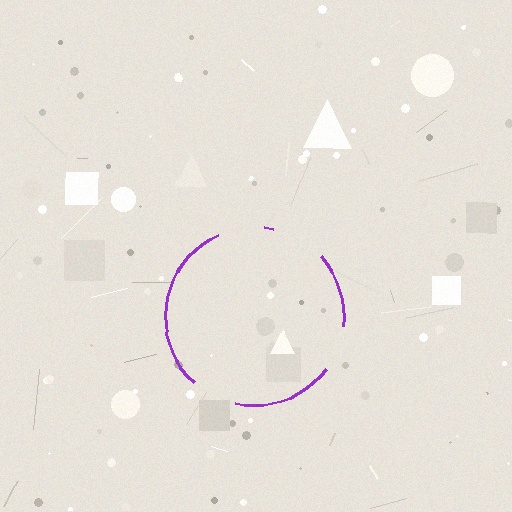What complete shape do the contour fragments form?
The contour fragments form a circle.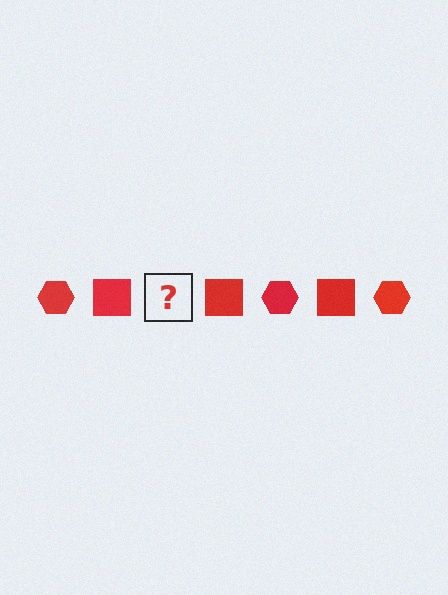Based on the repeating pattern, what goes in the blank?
The blank should be a red hexagon.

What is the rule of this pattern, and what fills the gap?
The rule is that the pattern cycles through hexagon, square shapes in red. The gap should be filled with a red hexagon.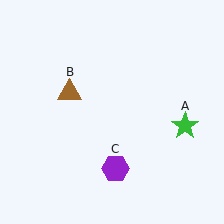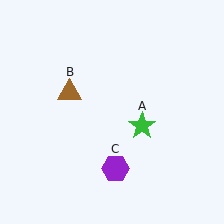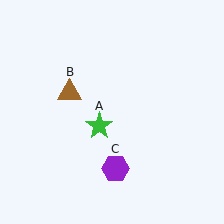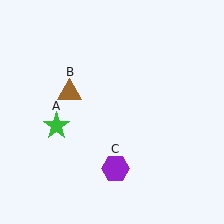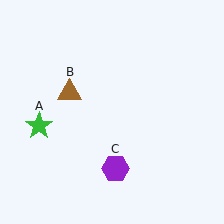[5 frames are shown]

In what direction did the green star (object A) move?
The green star (object A) moved left.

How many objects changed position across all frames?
1 object changed position: green star (object A).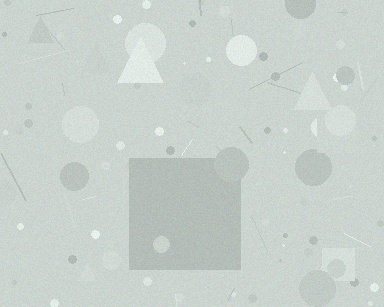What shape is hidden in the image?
A square is hidden in the image.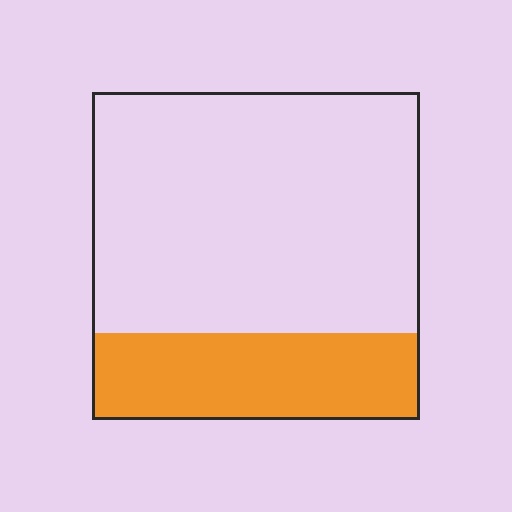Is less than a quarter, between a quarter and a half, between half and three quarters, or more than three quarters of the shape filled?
Between a quarter and a half.